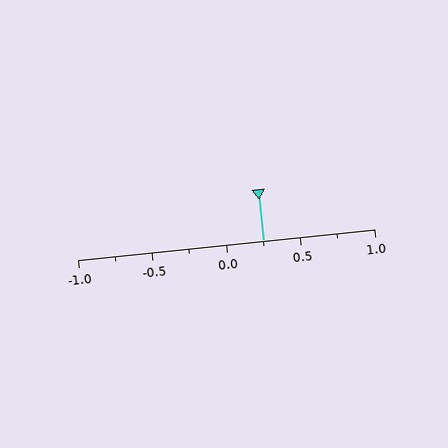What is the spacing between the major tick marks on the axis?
The major ticks are spaced 0.5 apart.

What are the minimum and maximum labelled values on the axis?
The axis runs from -1.0 to 1.0.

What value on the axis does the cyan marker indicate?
The marker indicates approximately 0.25.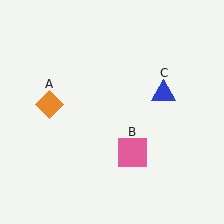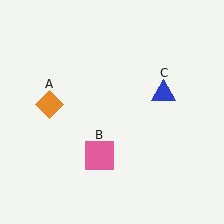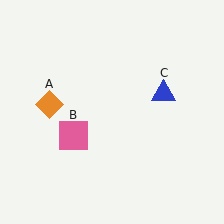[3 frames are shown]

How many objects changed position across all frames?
1 object changed position: pink square (object B).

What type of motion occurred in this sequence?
The pink square (object B) rotated clockwise around the center of the scene.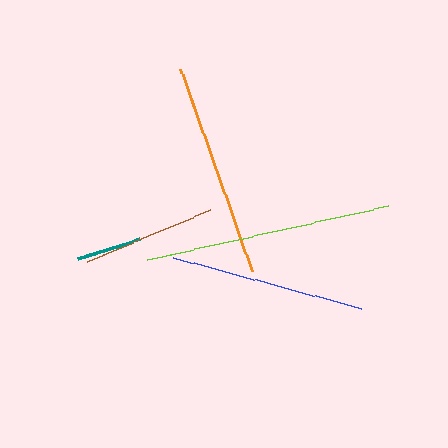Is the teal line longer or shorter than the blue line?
The blue line is longer than the teal line.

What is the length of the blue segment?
The blue segment is approximately 196 pixels long.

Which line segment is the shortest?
The teal line is the shortest at approximately 67 pixels.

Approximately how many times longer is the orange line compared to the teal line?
The orange line is approximately 3.2 times the length of the teal line.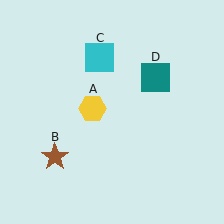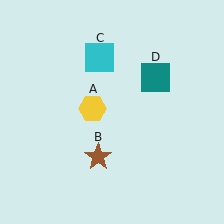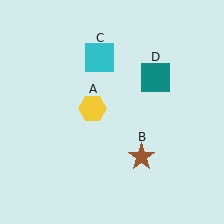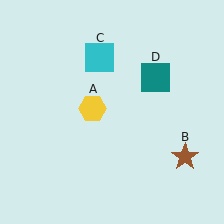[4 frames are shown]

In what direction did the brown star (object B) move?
The brown star (object B) moved right.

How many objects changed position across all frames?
1 object changed position: brown star (object B).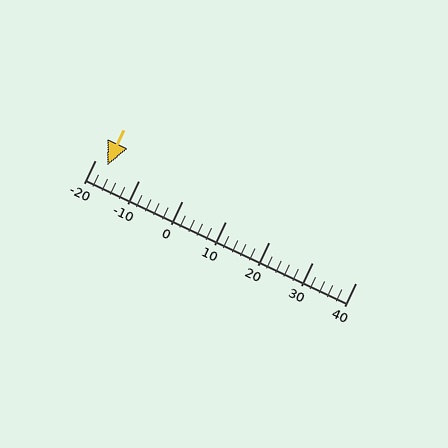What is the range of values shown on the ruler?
The ruler shows values from -20 to 40.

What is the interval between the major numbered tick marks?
The major tick marks are spaced 10 units apart.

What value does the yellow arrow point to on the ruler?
The yellow arrow points to approximately -17.